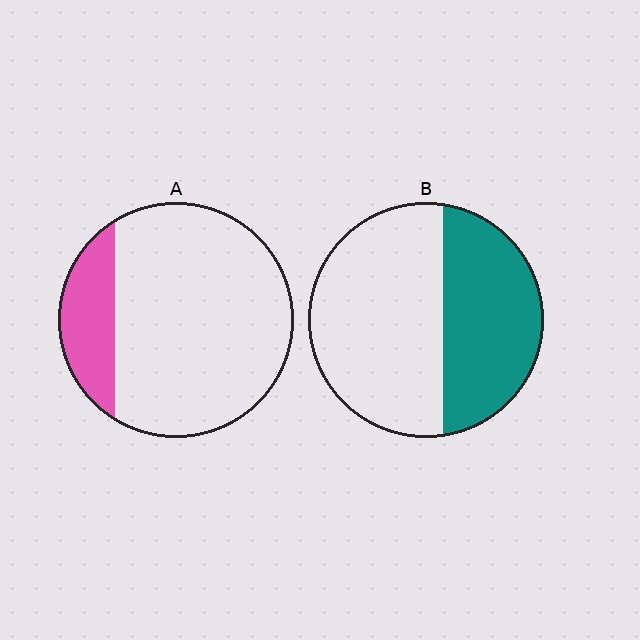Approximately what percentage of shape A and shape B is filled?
A is approximately 20% and B is approximately 40%.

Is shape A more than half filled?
No.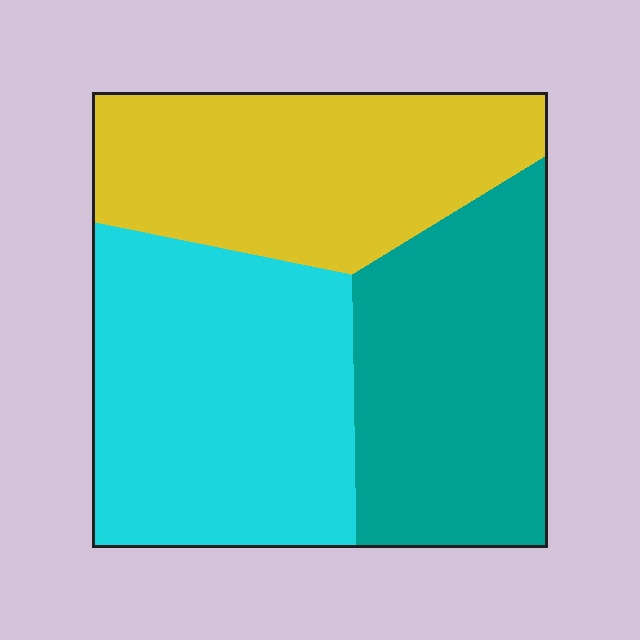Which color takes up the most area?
Cyan, at roughly 40%.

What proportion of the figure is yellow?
Yellow covers 31% of the figure.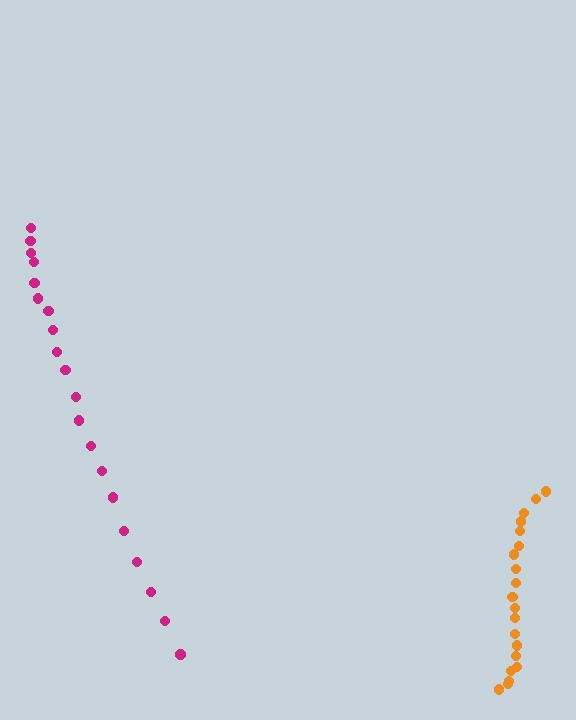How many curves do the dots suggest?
There are 2 distinct paths.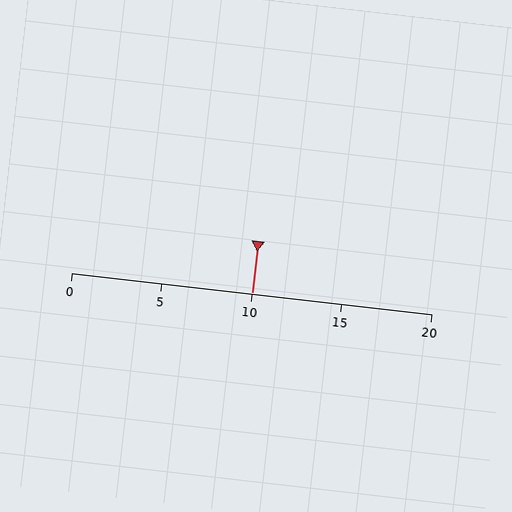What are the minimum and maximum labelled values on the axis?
The axis runs from 0 to 20.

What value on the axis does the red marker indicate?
The marker indicates approximately 10.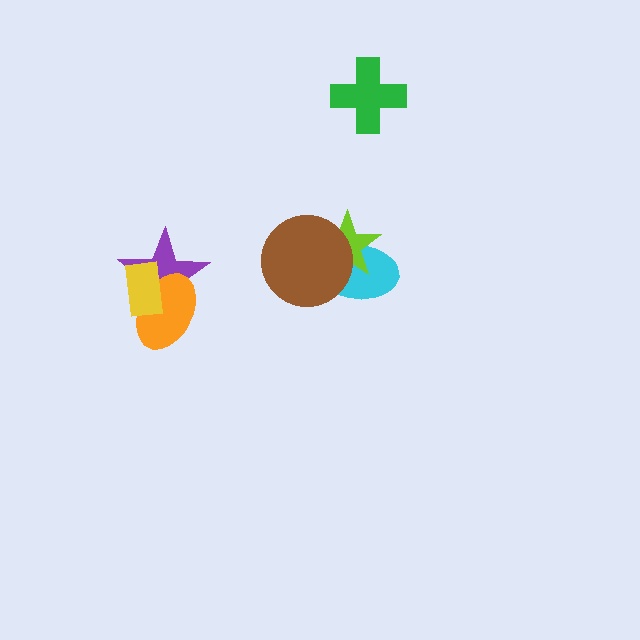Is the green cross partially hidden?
No, no other shape covers it.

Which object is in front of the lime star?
The brown circle is in front of the lime star.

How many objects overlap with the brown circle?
2 objects overlap with the brown circle.